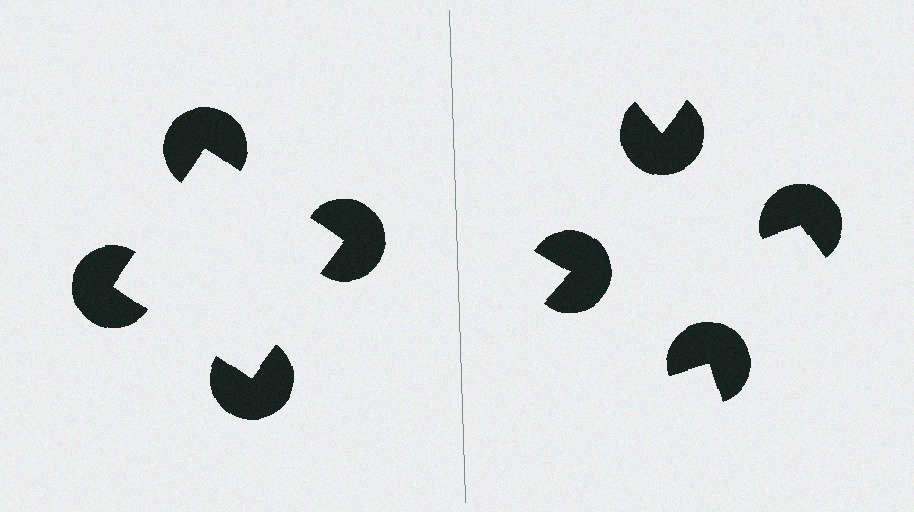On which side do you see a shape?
An illusory square appears on the left side. On the right side the wedge cuts are rotated, so no coherent shape forms.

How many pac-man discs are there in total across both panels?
8 — 4 on each side.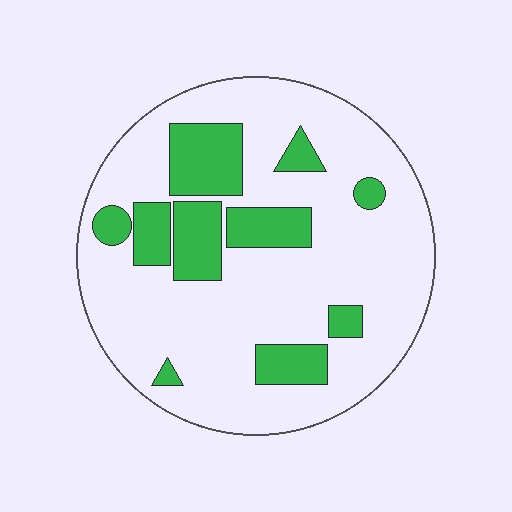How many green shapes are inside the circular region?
10.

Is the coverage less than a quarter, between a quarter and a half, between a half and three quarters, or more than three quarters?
Less than a quarter.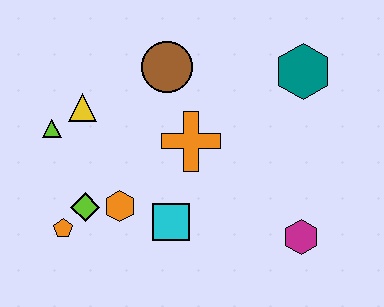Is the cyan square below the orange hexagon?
Yes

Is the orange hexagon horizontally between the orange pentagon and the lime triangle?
No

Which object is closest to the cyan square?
The orange hexagon is closest to the cyan square.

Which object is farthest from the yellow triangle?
The magenta hexagon is farthest from the yellow triangle.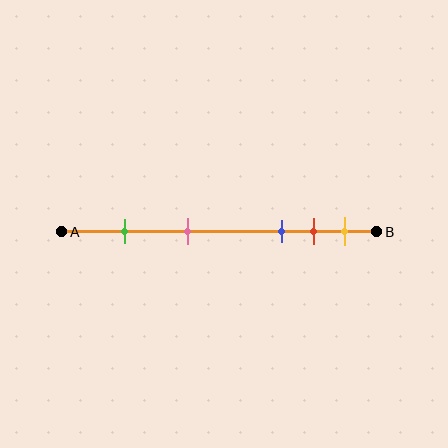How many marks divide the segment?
There are 5 marks dividing the segment.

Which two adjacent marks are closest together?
The red and yellow marks are the closest adjacent pair.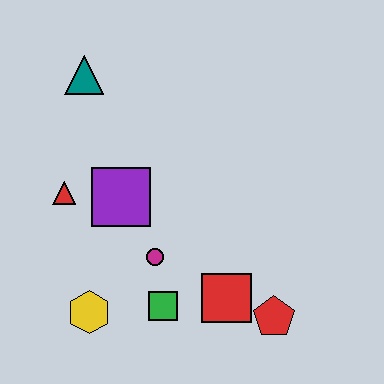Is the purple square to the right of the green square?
No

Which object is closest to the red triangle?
The purple square is closest to the red triangle.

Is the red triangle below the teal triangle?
Yes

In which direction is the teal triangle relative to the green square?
The teal triangle is above the green square.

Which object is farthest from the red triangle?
The red pentagon is farthest from the red triangle.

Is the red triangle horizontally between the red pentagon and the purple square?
No